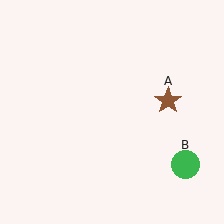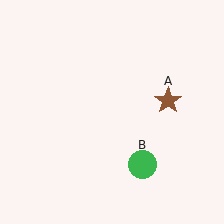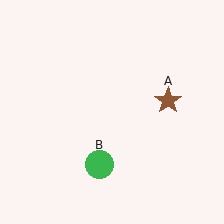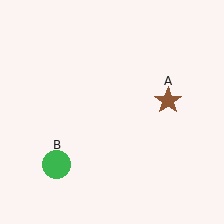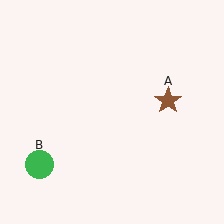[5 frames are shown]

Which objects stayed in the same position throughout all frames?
Brown star (object A) remained stationary.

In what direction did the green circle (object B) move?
The green circle (object B) moved left.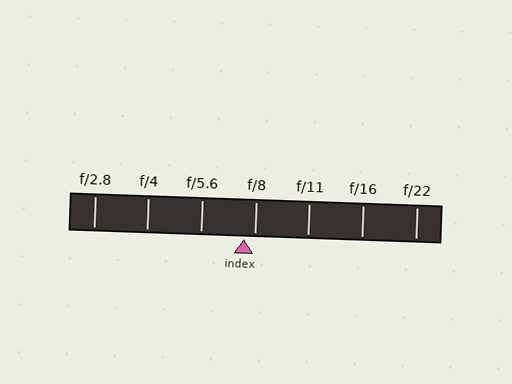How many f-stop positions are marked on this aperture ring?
There are 7 f-stop positions marked.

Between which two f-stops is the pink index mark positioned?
The index mark is between f/5.6 and f/8.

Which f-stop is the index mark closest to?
The index mark is closest to f/8.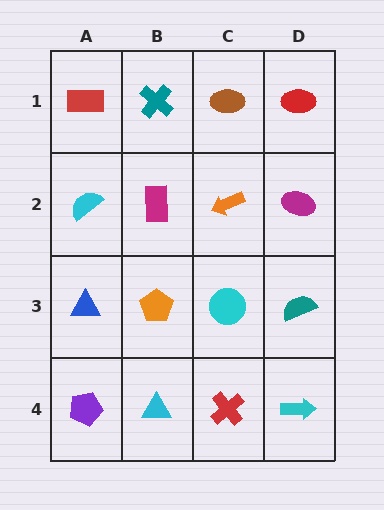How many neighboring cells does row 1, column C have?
3.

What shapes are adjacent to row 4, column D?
A teal semicircle (row 3, column D), a red cross (row 4, column C).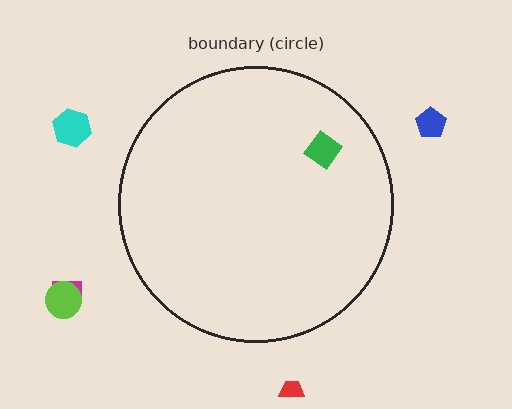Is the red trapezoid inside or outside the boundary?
Outside.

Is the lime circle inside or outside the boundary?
Outside.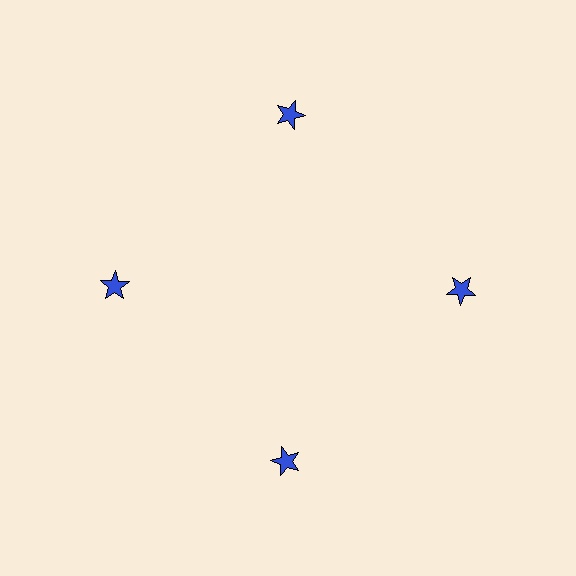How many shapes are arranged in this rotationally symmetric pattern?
There are 4 shapes, arranged in 4 groups of 1.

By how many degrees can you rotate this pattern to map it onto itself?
The pattern maps onto itself every 90 degrees of rotation.